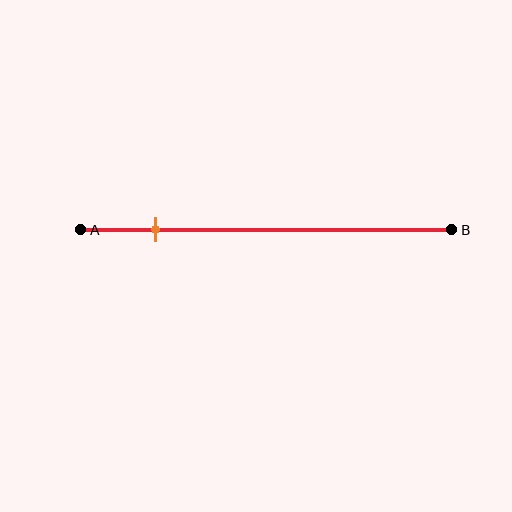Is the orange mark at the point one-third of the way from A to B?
No, the mark is at about 20% from A, not at the 33% one-third point.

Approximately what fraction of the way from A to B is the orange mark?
The orange mark is approximately 20% of the way from A to B.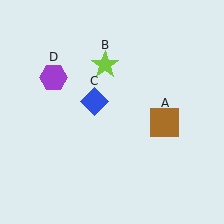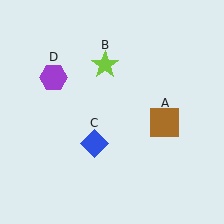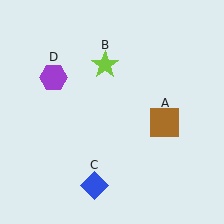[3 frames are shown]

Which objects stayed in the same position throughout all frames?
Brown square (object A) and lime star (object B) and purple hexagon (object D) remained stationary.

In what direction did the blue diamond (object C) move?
The blue diamond (object C) moved down.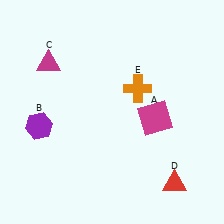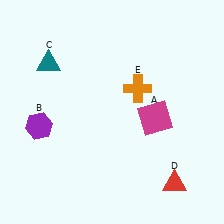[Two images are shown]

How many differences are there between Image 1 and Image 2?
There is 1 difference between the two images.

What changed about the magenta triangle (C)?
In Image 1, C is magenta. In Image 2, it changed to teal.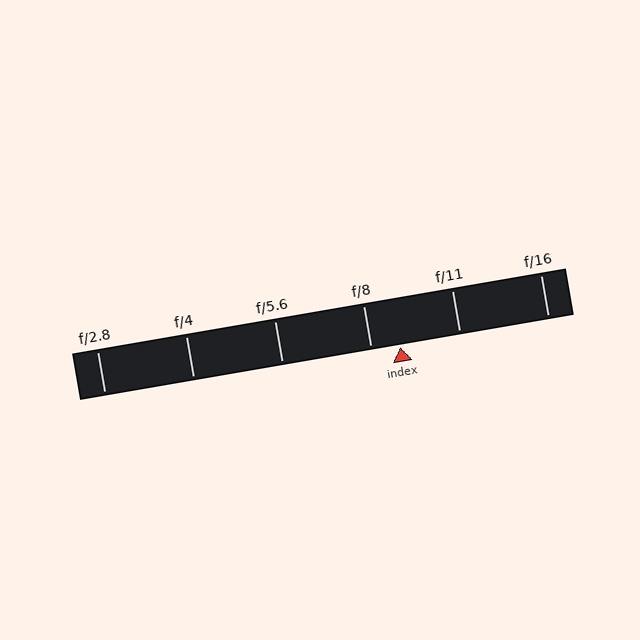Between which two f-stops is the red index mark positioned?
The index mark is between f/8 and f/11.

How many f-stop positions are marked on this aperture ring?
There are 6 f-stop positions marked.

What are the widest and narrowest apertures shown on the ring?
The widest aperture shown is f/2.8 and the narrowest is f/16.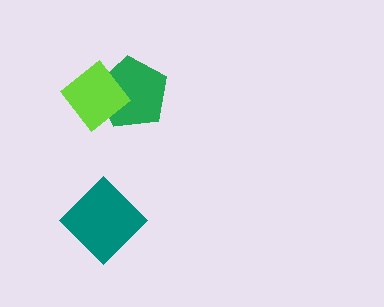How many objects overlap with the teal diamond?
0 objects overlap with the teal diamond.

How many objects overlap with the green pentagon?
1 object overlaps with the green pentagon.